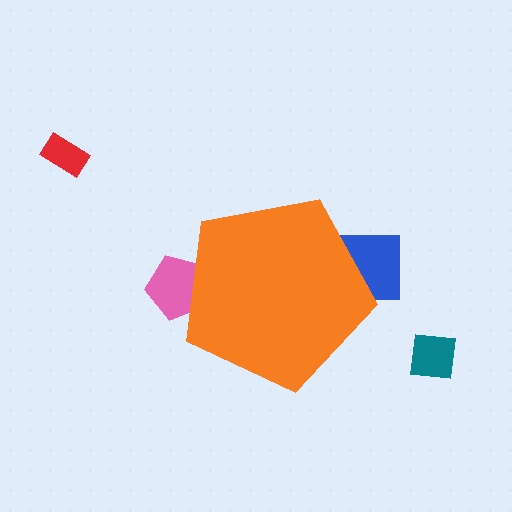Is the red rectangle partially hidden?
No, the red rectangle is fully visible.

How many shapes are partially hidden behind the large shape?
2 shapes are partially hidden.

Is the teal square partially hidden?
No, the teal square is fully visible.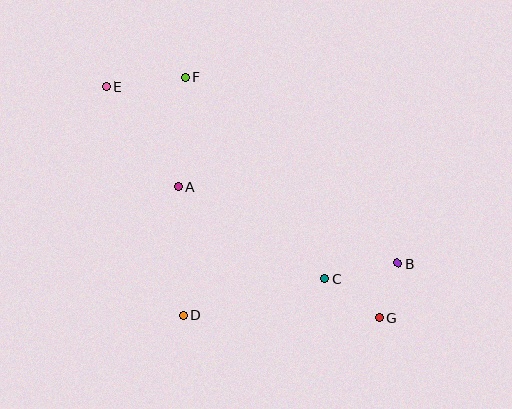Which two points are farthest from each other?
Points E and G are farthest from each other.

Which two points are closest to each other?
Points B and G are closest to each other.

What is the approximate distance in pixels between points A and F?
The distance between A and F is approximately 109 pixels.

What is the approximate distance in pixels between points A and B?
The distance between A and B is approximately 232 pixels.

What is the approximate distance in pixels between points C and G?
The distance between C and G is approximately 67 pixels.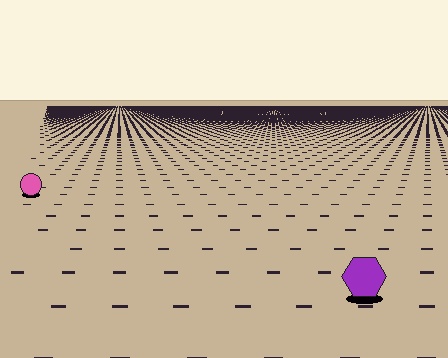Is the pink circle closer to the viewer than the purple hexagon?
No. The purple hexagon is closer — you can tell from the texture gradient: the ground texture is coarser near it.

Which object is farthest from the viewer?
The pink circle is farthest from the viewer. It appears smaller and the ground texture around it is denser.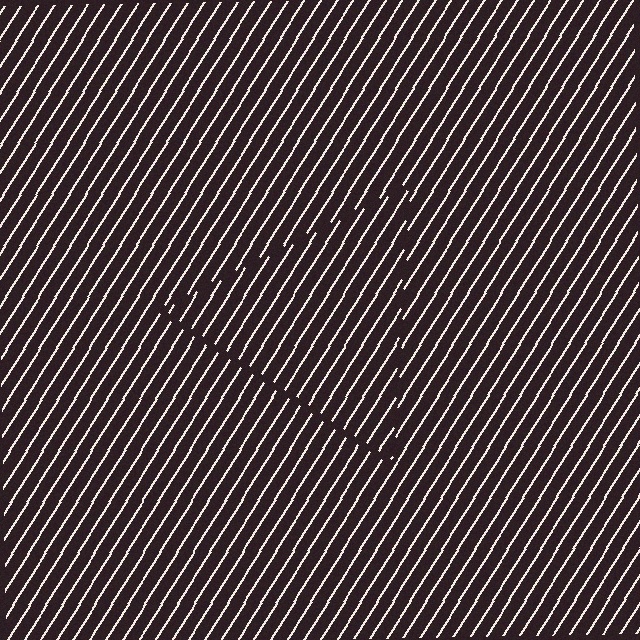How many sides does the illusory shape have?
3 sides — the line-ends trace a triangle.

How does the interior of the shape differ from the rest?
The interior of the shape contains the same grating, shifted by half a period — the contour is defined by the phase discontinuity where line-ends from the inner and outer gratings abut.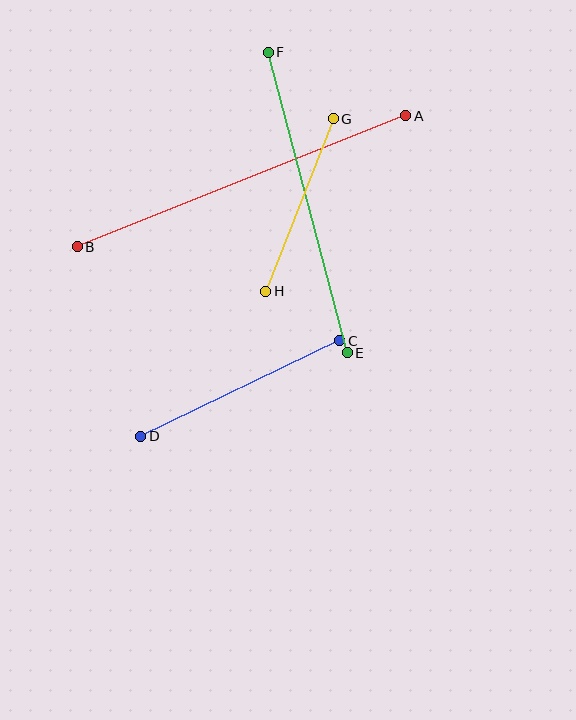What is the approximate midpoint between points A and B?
The midpoint is at approximately (242, 181) pixels.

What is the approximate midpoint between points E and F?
The midpoint is at approximately (308, 203) pixels.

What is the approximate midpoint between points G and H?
The midpoint is at approximately (299, 205) pixels.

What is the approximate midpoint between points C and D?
The midpoint is at approximately (240, 389) pixels.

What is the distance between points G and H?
The distance is approximately 185 pixels.